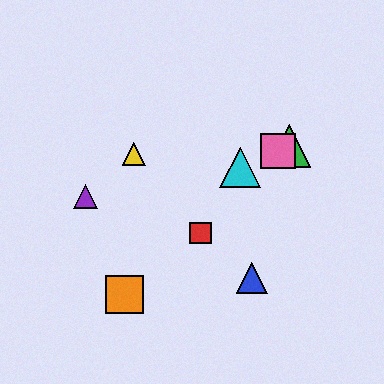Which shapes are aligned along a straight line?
The green triangle, the cyan triangle, the pink square are aligned along a straight line.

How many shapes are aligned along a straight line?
3 shapes (the green triangle, the cyan triangle, the pink square) are aligned along a straight line.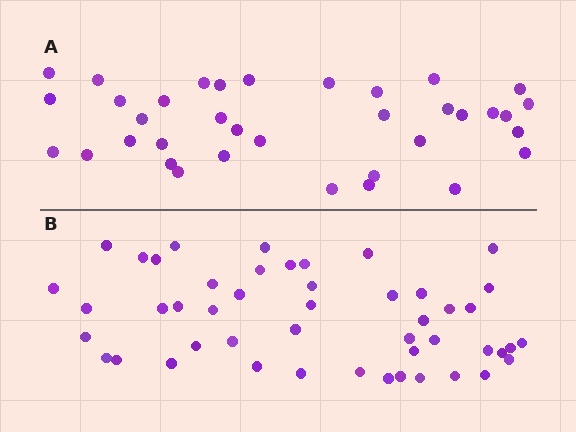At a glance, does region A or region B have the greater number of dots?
Region B (the bottom region) has more dots.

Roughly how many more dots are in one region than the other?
Region B has roughly 12 or so more dots than region A.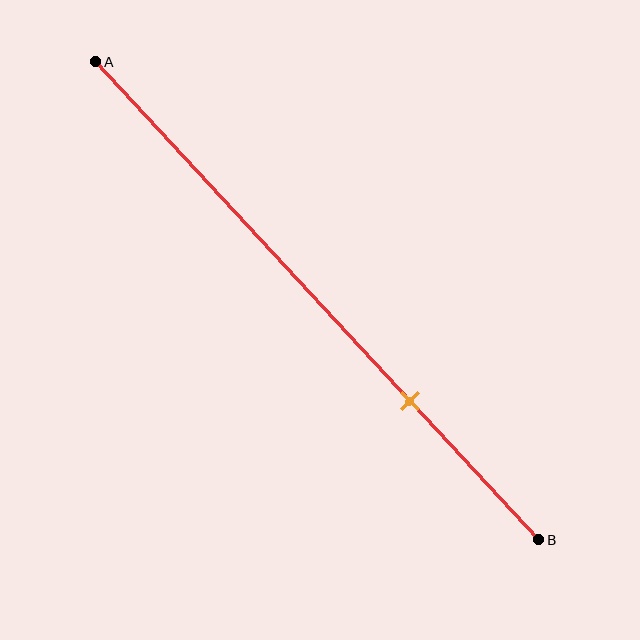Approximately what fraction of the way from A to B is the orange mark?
The orange mark is approximately 70% of the way from A to B.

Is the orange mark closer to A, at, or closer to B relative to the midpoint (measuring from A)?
The orange mark is closer to point B than the midpoint of segment AB.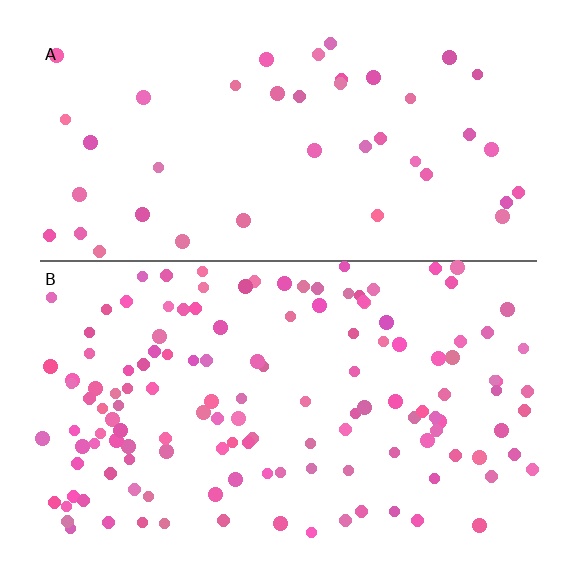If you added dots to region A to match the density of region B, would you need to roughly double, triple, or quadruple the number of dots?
Approximately triple.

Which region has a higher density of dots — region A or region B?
B (the bottom).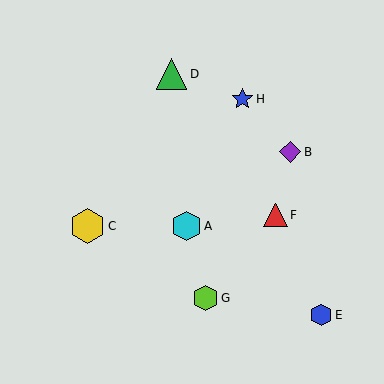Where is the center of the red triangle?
The center of the red triangle is at (276, 215).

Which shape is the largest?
The yellow hexagon (labeled C) is the largest.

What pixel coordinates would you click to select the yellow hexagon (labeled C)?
Click at (87, 226) to select the yellow hexagon C.